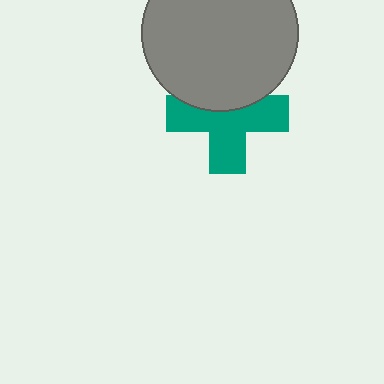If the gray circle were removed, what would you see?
You would see the complete teal cross.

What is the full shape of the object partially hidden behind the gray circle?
The partially hidden object is a teal cross.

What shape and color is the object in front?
The object in front is a gray circle.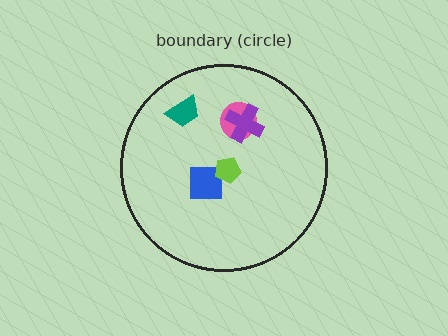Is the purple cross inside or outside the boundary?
Inside.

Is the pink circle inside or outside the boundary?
Inside.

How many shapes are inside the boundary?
5 inside, 0 outside.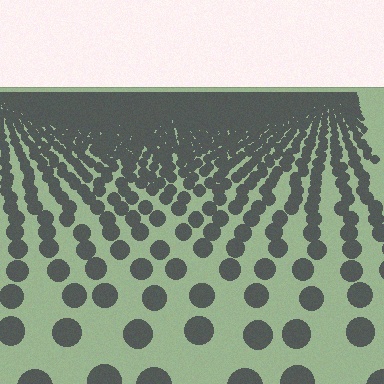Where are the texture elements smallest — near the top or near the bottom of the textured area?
Near the top.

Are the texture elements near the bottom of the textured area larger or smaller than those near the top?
Larger. Near the bottom, elements are closer to the viewer and appear at a bigger on-screen size.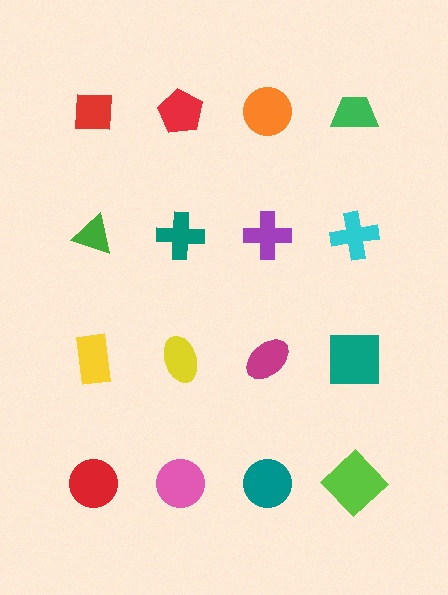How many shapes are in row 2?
4 shapes.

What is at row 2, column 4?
A cyan cross.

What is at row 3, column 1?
A yellow rectangle.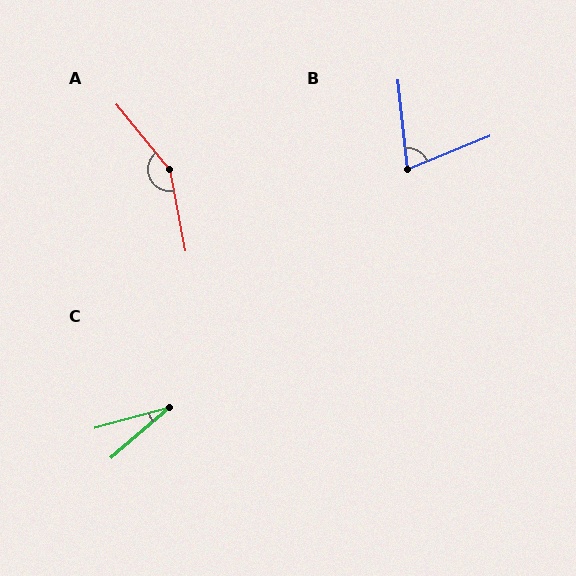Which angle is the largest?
A, at approximately 152 degrees.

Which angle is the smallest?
C, at approximately 26 degrees.